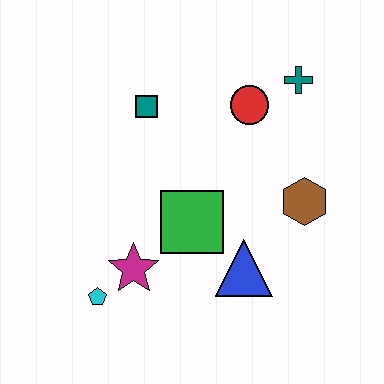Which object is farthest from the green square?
The teal cross is farthest from the green square.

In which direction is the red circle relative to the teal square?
The red circle is to the right of the teal square.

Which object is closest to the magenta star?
The cyan pentagon is closest to the magenta star.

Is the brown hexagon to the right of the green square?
Yes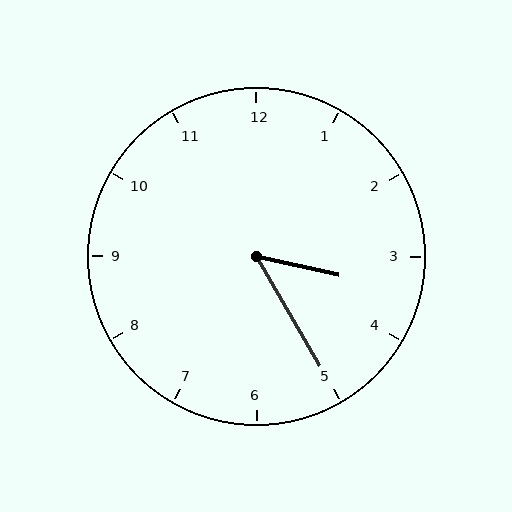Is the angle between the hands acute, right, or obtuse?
It is acute.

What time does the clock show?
3:25.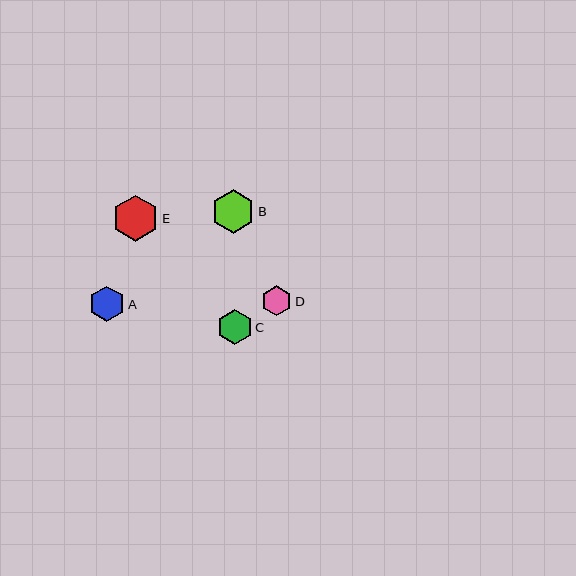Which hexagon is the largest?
Hexagon E is the largest with a size of approximately 46 pixels.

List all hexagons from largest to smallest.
From largest to smallest: E, B, A, C, D.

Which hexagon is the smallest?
Hexagon D is the smallest with a size of approximately 31 pixels.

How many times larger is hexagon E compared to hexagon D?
Hexagon E is approximately 1.5 times the size of hexagon D.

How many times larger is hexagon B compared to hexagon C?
Hexagon B is approximately 1.2 times the size of hexagon C.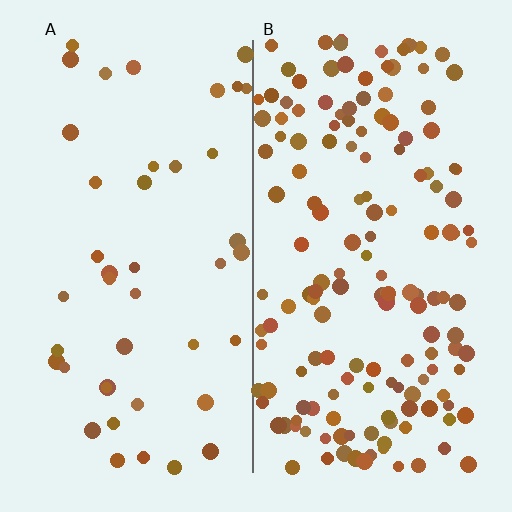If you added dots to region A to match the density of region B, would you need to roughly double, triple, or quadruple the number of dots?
Approximately quadruple.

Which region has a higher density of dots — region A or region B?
B (the right).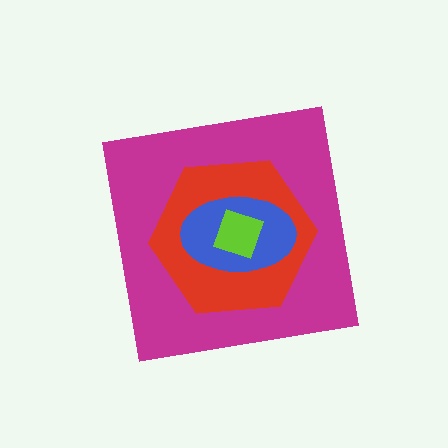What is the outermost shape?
The magenta square.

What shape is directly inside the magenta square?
The red hexagon.